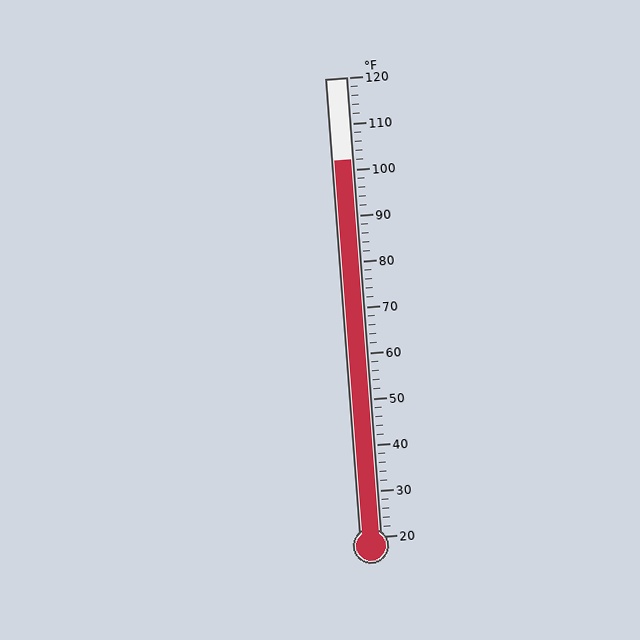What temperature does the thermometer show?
The thermometer shows approximately 102°F.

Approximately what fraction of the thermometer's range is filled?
The thermometer is filled to approximately 80% of its range.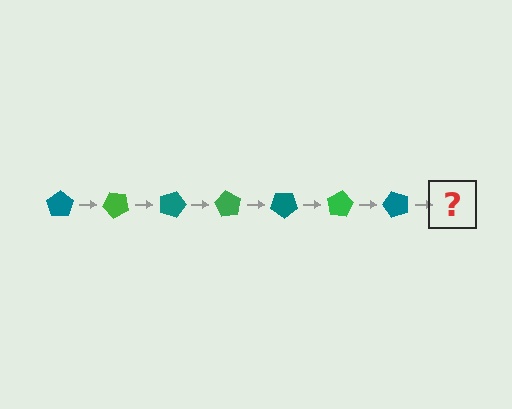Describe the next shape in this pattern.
It should be a green pentagon, rotated 315 degrees from the start.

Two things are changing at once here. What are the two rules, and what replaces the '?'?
The two rules are that it rotates 45 degrees each step and the color cycles through teal and green. The '?' should be a green pentagon, rotated 315 degrees from the start.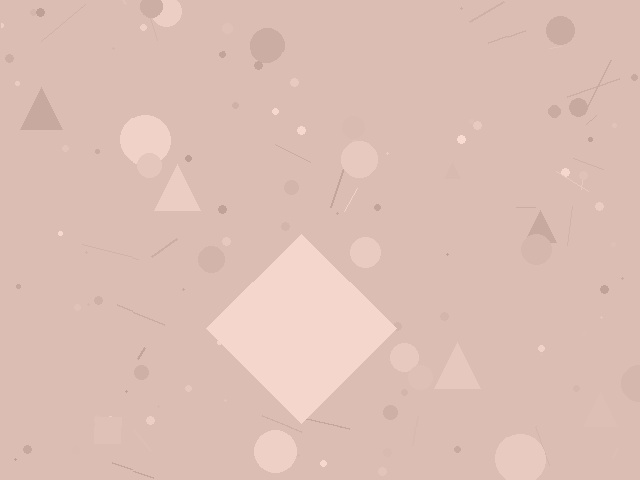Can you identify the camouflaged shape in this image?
The camouflaged shape is a diamond.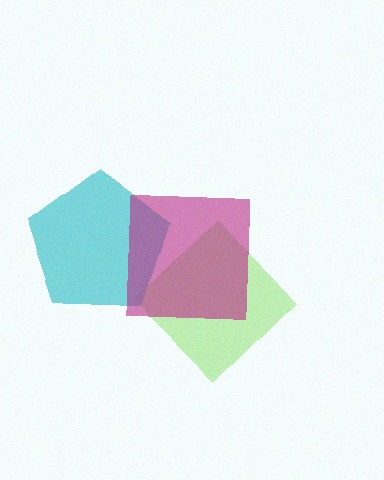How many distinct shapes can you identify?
There are 3 distinct shapes: a lime diamond, a cyan pentagon, a magenta square.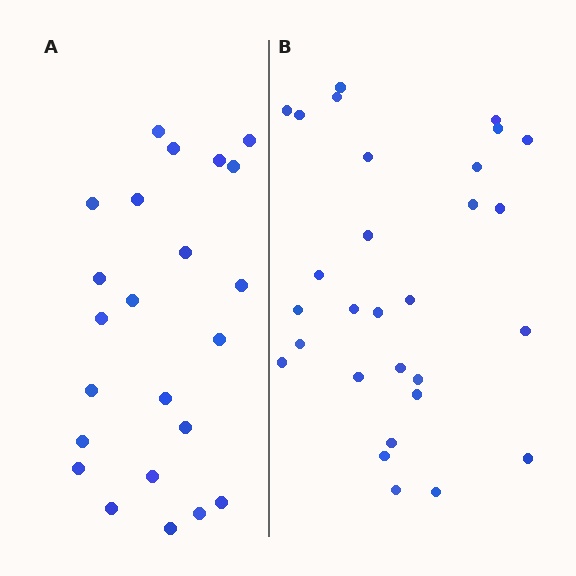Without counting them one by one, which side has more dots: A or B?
Region B (the right region) has more dots.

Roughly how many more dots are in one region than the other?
Region B has about 6 more dots than region A.